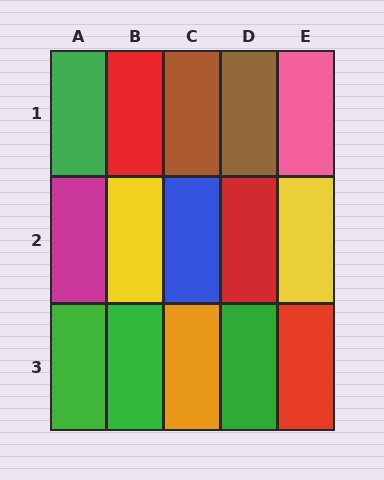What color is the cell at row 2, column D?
Red.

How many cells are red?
3 cells are red.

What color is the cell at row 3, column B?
Green.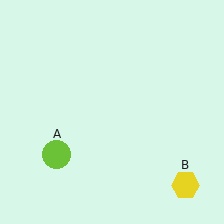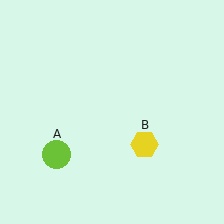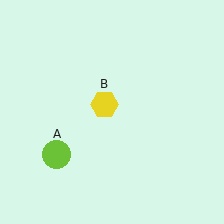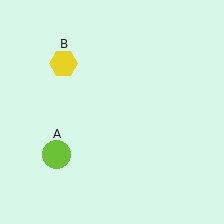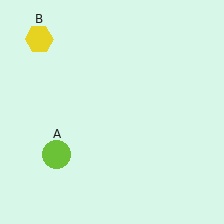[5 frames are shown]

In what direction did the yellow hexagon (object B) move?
The yellow hexagon (object B) moved up and to the left.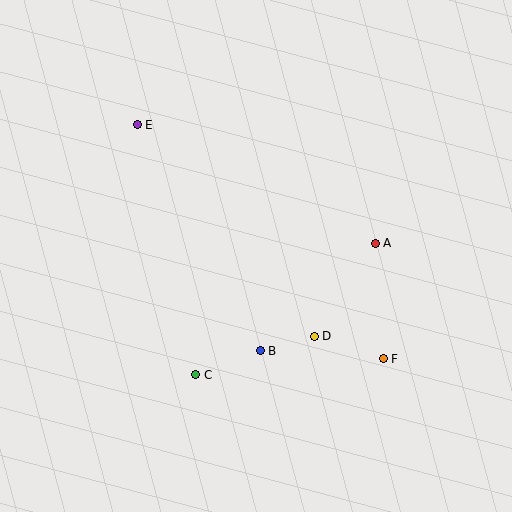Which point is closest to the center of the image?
Point B at (260, 351) is closest to the center.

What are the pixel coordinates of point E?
Point E is at (137, 125).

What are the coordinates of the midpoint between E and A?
The midpoint between E and A is at (256, 184).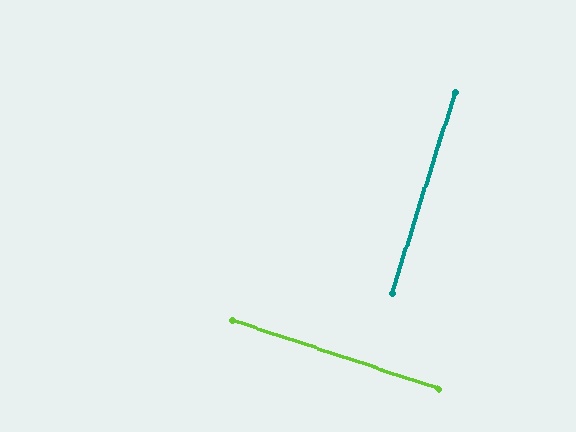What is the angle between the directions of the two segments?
Approximately 89 degrees.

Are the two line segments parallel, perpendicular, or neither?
Perpendicular — they meet at approximately 89°.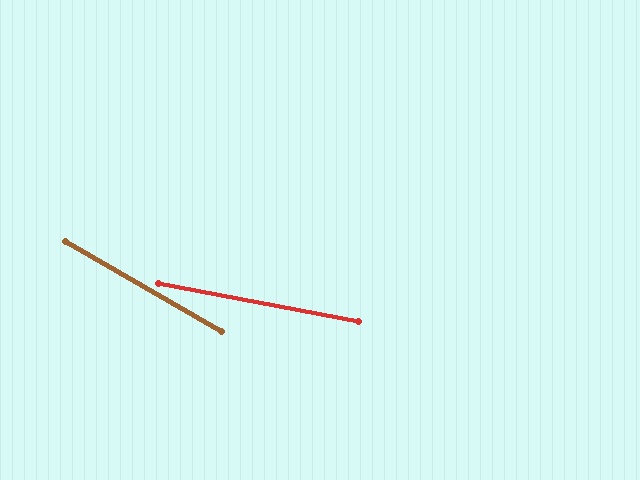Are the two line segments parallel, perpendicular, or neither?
Neither parallel nor perpendicular — they differ by about 19°.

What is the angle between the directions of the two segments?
Approximately 19 degrees.